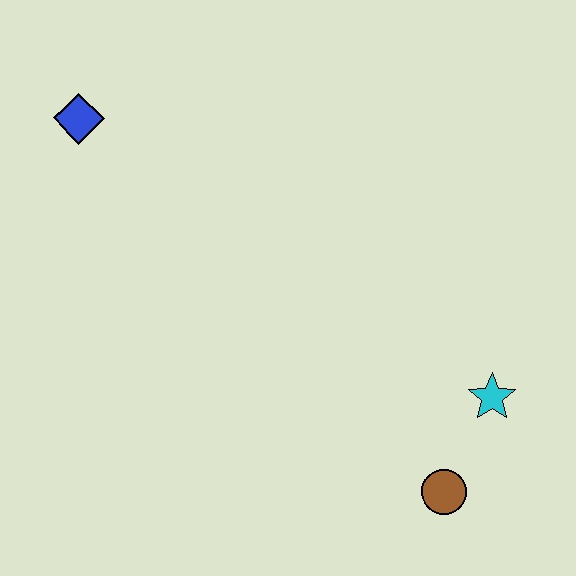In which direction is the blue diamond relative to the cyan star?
The blue diamond is to the left of the cyan star.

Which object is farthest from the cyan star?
The blue diamond is farthest from the cyan star.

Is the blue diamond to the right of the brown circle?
No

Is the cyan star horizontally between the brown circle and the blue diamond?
No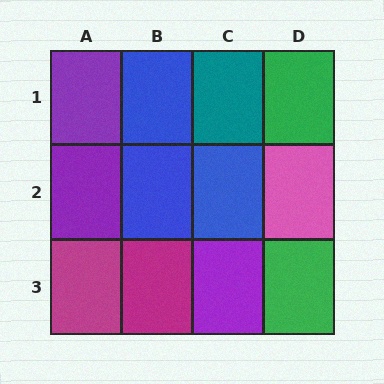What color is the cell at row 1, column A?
Purple.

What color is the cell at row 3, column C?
Purple.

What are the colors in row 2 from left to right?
Purple, blue, blue, pink.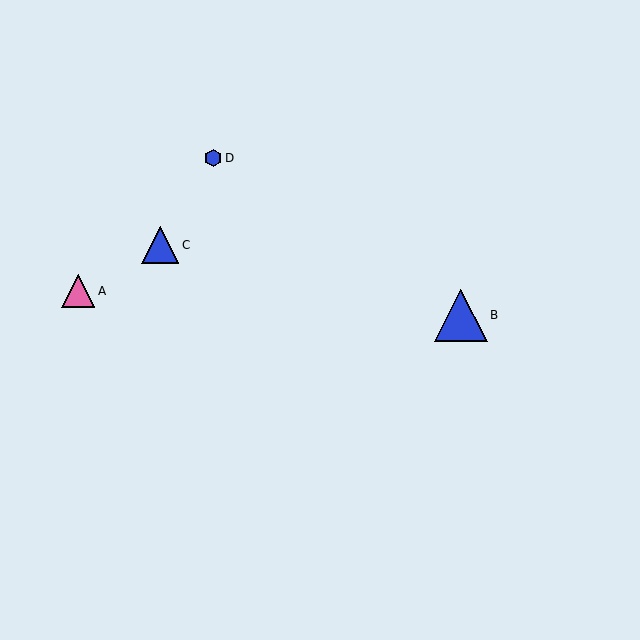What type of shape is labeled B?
Shape B is a blue triangle.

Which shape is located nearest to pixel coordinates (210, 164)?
The blue hexagon (labeled D) at (213, 158) is nearest to that location.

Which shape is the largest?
The blue triangle (labeled B) is the largest.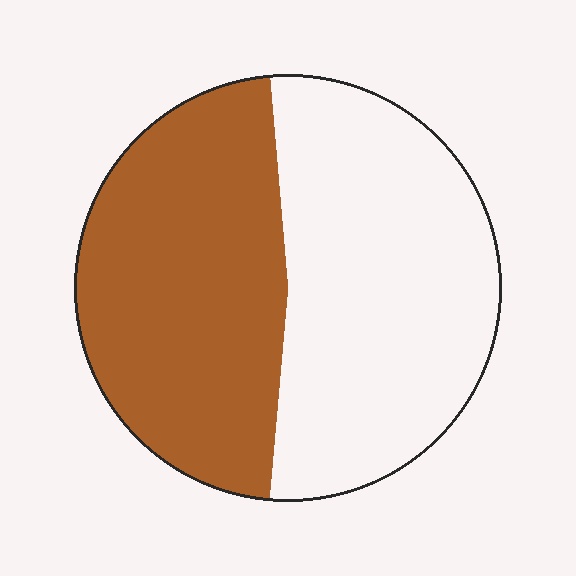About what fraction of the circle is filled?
About one half (1/2).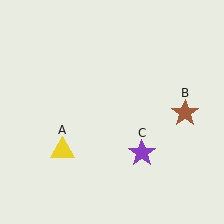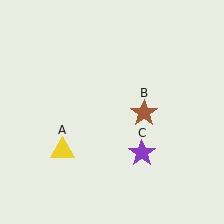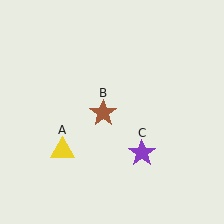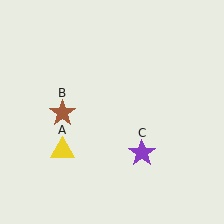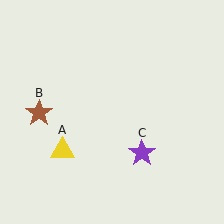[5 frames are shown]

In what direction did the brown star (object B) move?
The brown star (object B) moved left.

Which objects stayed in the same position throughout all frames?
Yellow triangle (object A) and purple star (object C) remained stationary.